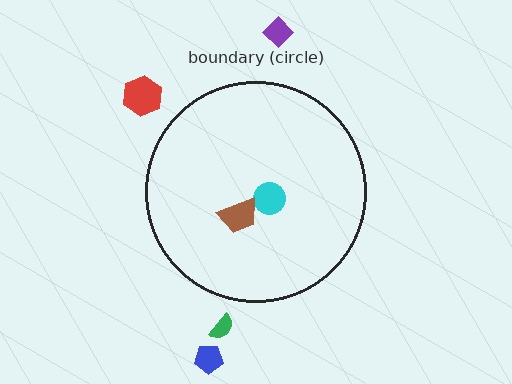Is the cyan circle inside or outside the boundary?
Inside.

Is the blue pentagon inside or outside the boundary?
Outside.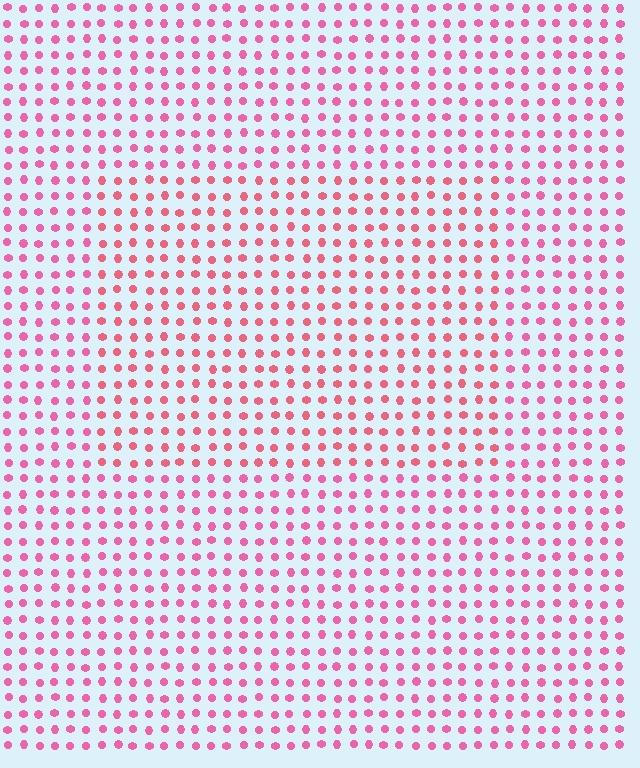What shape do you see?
I see a rectangle.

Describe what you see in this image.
The image is filled with small pink elements in a uniform arrangement. A rectangle-shaped region is visible where the elements are tinted to a slightly different hue, forming a subtle color boundary.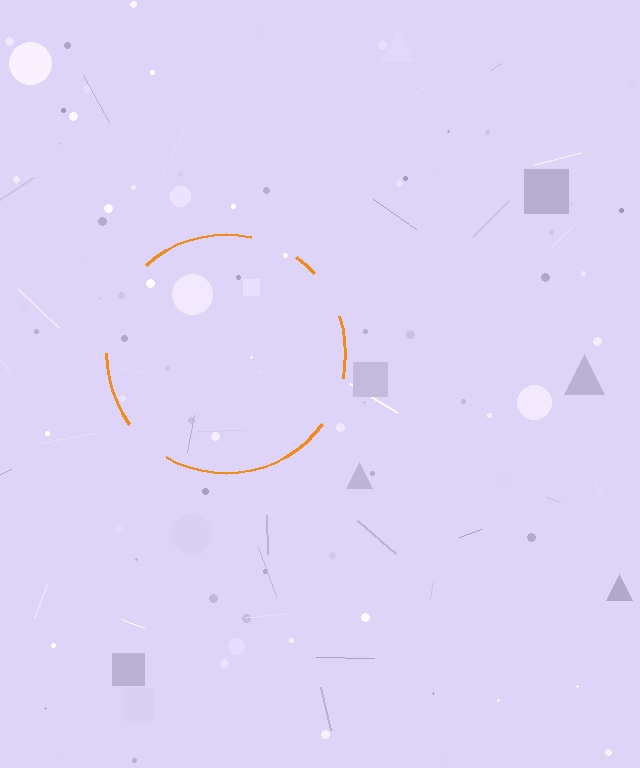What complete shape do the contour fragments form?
The contour fragments form a circle.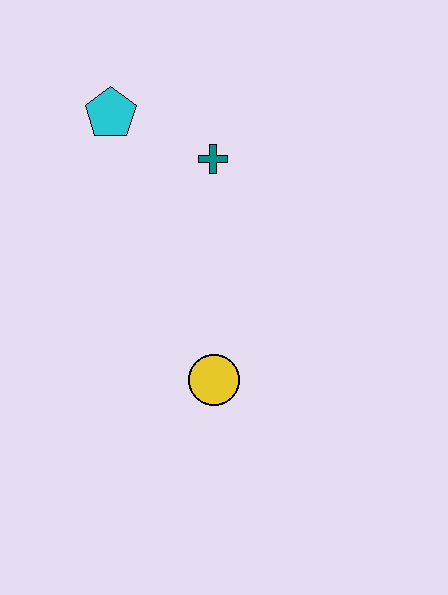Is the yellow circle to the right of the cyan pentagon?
Yes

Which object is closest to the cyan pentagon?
The teal cross is closest to the cyan pentagon.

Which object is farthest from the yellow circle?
The cyan pentagon is farthest from the yellow circle.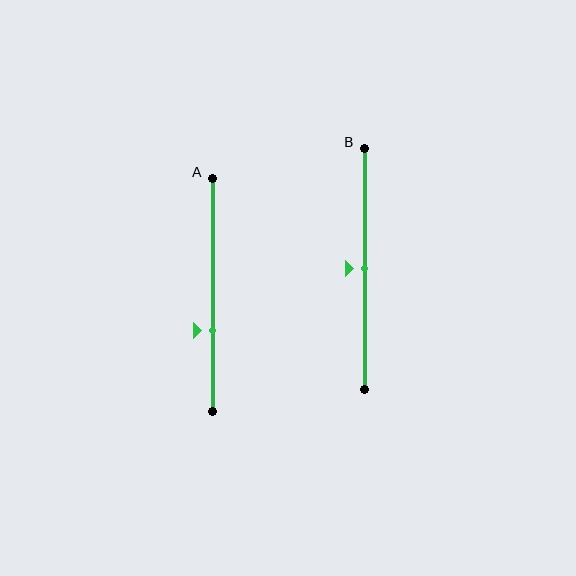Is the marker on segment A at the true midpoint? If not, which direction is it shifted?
No, the marker on segment A is shifted downward by about 15% of the segment length.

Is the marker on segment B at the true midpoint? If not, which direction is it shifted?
Yes, the marker on segment B is at the true midpoint.